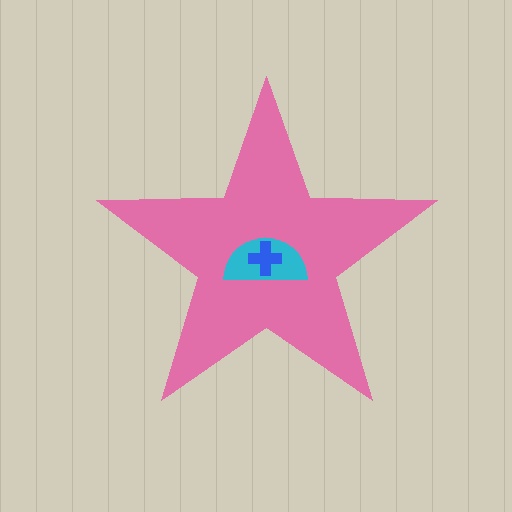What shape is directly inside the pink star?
The cyan semicircle.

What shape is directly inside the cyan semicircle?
The blue cross.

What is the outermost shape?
The pink star.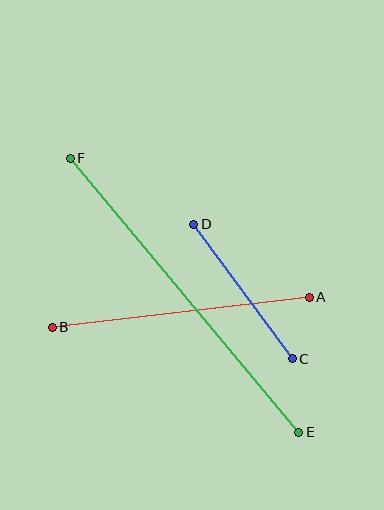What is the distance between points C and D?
The distance is approximately 166 pixels.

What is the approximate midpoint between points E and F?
The midpoint is at approximately (185, 295) pixels.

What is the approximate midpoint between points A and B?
The midpoint is at approximately (181, 312) pixels.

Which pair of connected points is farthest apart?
Points E and F are farthest apart.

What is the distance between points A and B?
The distance is approximately 259 pixels.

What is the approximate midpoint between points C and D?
The midpoint is at approximately (243, 292) pixels.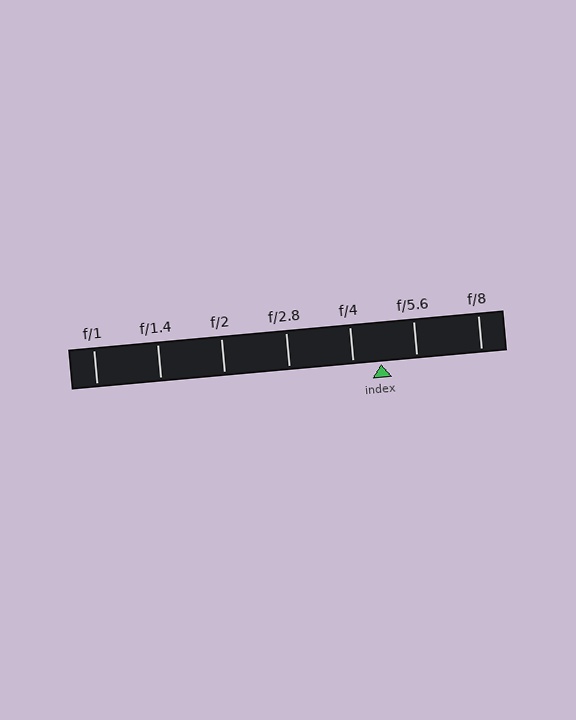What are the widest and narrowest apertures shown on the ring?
The widest aperture shown is f/1 and the narrowest is f/8.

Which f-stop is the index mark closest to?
The index mark is closest to f/4.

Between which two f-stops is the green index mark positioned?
The index mark is between f/4 and f/5.6.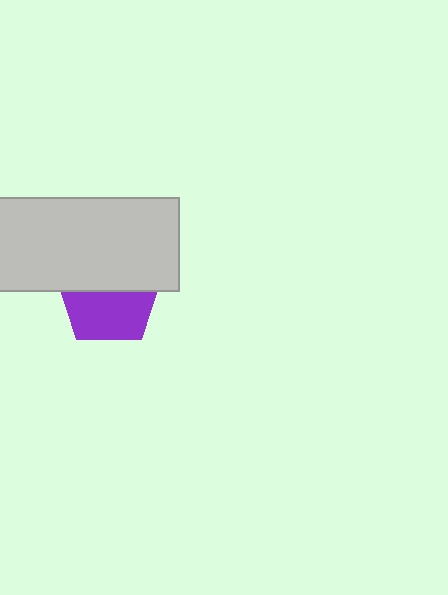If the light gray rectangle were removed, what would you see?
You would see the complete purple pentagon.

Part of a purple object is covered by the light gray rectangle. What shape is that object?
It is a pentagon.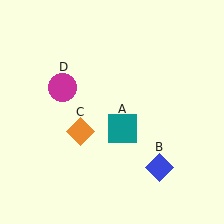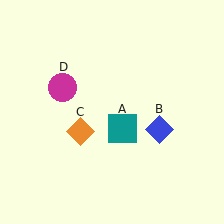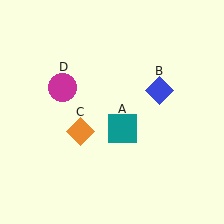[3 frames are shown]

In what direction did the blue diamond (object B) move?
The blue diamond (object B) moved up.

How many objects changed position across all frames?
1 object changed position: blue diamond (object B).